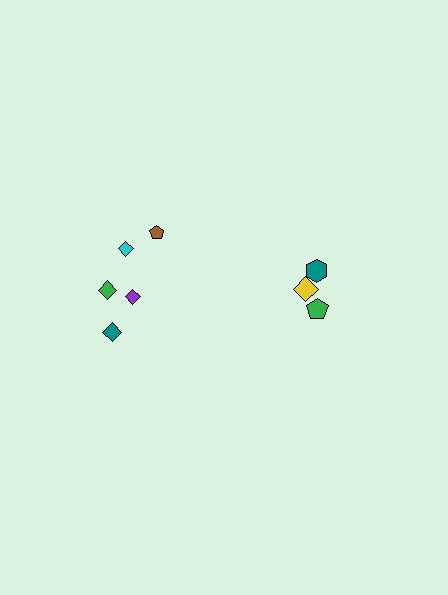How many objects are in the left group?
There are 5 objects.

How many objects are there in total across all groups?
There are 8 objects.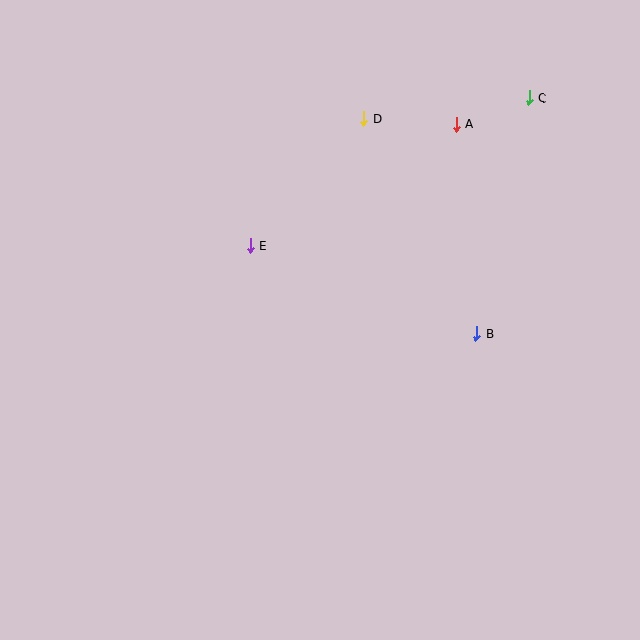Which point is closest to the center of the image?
Point E at (250, 246) is closest to the center.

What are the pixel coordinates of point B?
Point B is at (476, 333).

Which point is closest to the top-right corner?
Point C is closest to the top-right corner.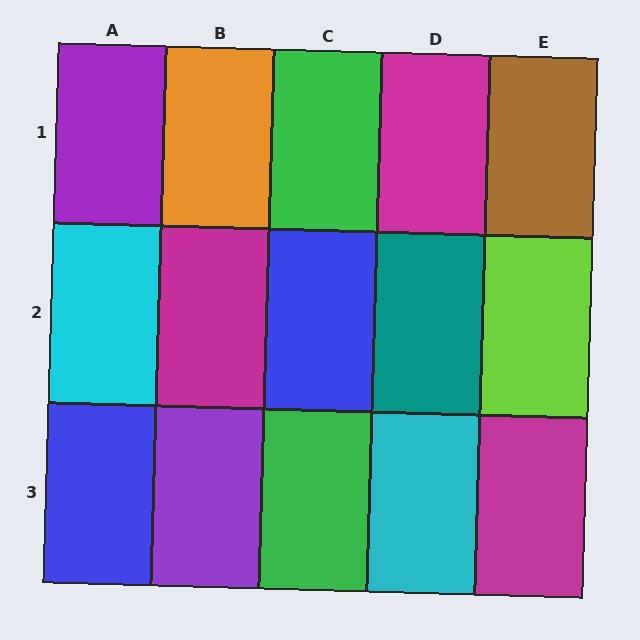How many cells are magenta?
3 cells are magenta.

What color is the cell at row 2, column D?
Teal.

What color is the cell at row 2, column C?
Blue.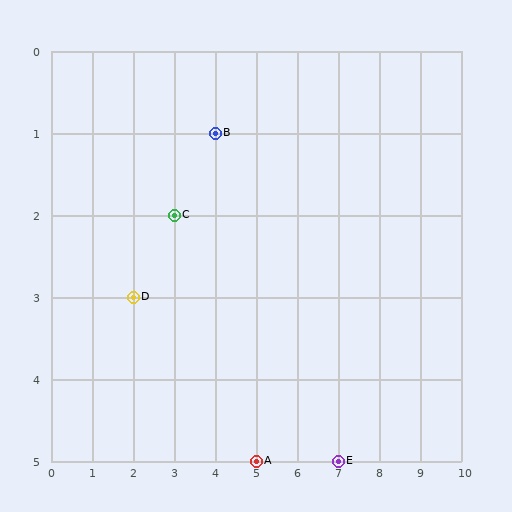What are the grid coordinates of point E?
Point E is at grid coordinates (7, 5).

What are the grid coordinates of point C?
Point C is at grid coordinates (3, 2).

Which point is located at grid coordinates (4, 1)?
Point B is at (4, 1).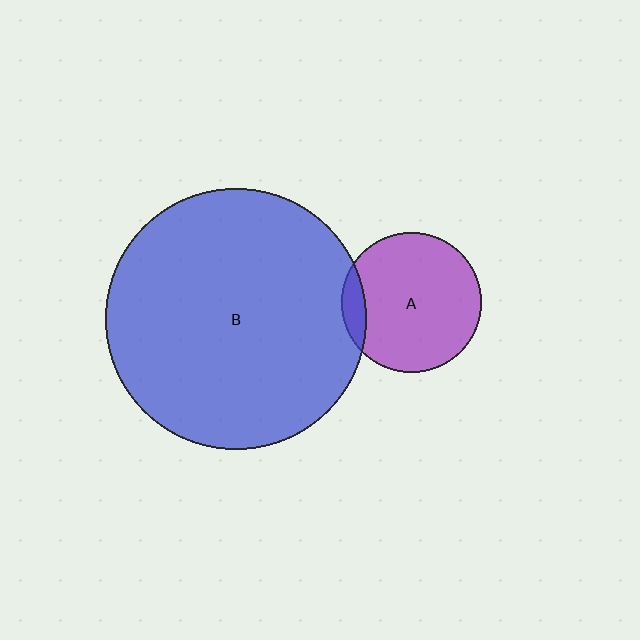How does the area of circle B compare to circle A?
Approximately 3.5 times.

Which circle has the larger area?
Circle B (blue).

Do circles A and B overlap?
Yes.